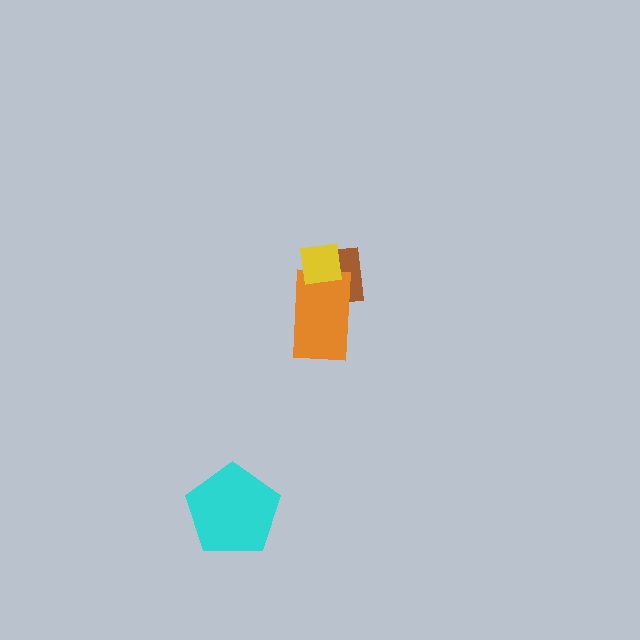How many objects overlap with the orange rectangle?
2 objects overlap with the orange rectangle.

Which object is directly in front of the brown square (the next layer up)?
The orange rectangle is directly in front of the brown square.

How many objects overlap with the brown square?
2 objects overlap with the brown square.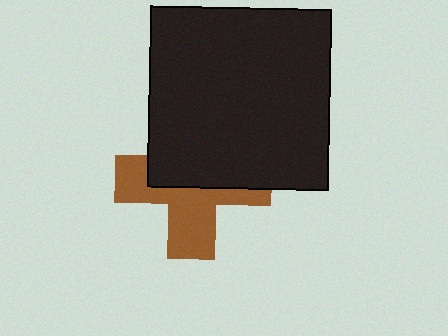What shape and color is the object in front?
The object in front is a black square.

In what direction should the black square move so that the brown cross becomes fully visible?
The black square should move up. That is the shortest direction to clear the overlap and leave the brown cross fully visible.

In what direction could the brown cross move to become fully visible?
The brown cross could move down. That would shift it out from behind the black square entirely.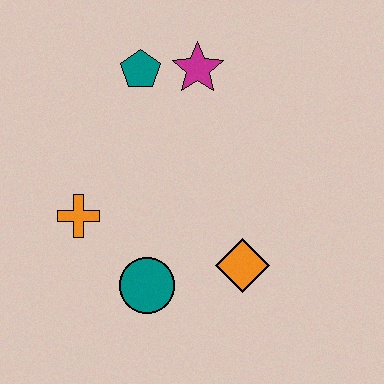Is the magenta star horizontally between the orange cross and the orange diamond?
Yes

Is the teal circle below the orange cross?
Yes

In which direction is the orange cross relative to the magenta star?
The orange cross is below the magenta star.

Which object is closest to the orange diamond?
The teal circle is closest to the orange diamond.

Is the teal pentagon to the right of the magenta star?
No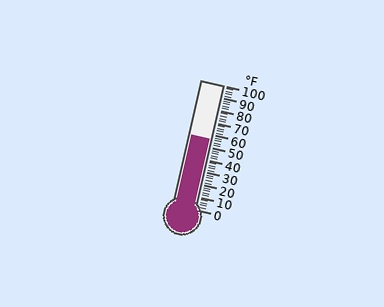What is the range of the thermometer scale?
The thermometer scale ranges from 0°F to 100°F.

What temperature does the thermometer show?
The thermometer shows approximately 56°F.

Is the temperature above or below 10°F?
The temperature is above 10°F.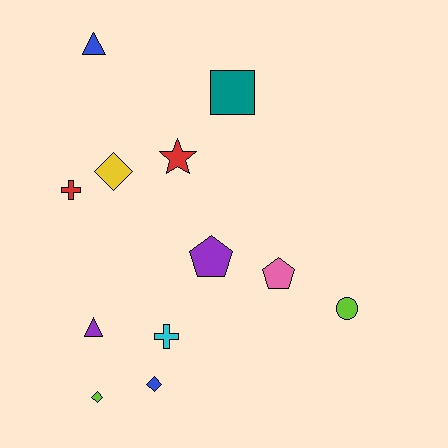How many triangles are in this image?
There are 2 triangles.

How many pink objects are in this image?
There is 1 pink object.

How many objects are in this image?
There are 12 objects.